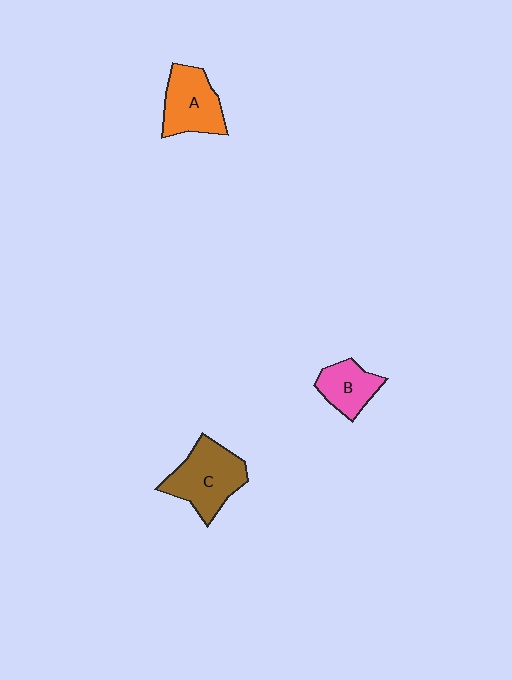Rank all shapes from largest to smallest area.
From largest to smallest: C (brown), A (orange), B (pink).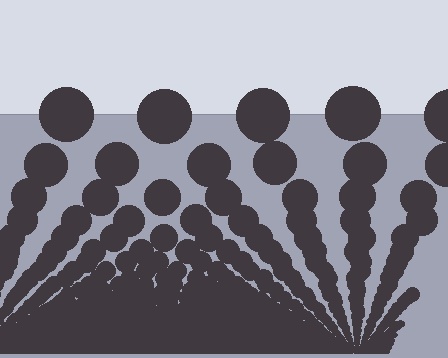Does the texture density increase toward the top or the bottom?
Density increases toward the bottom.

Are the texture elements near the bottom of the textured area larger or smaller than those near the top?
Smaller. The gradient is inverted — elements near the bottom are smaller and denser.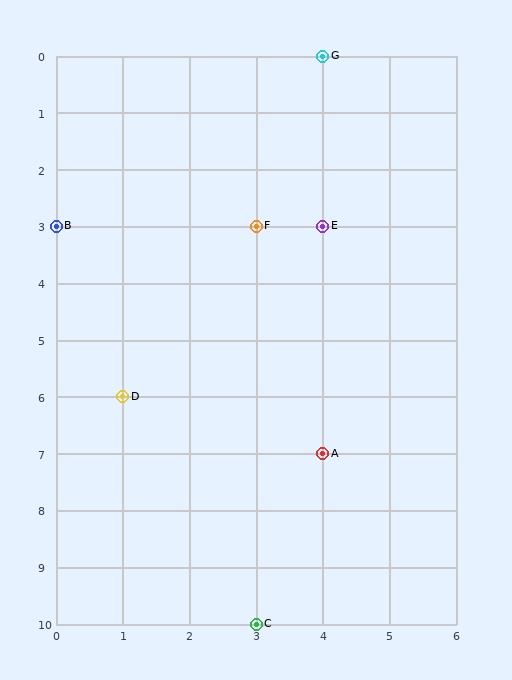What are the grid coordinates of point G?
Point G is at grid coordinates (4, 0).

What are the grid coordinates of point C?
Point C is at grid coordinates (3, 10).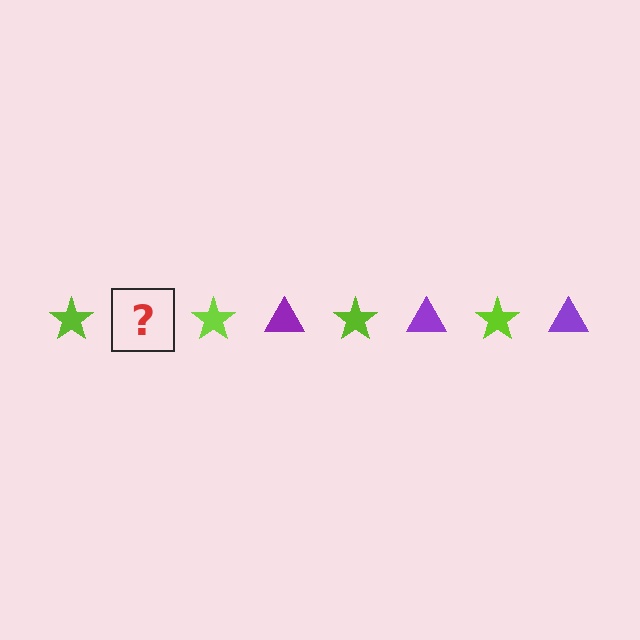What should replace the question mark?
The question mark should be replaced with a purple triangle.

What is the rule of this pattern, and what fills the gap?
The rule is that the pattern alternates between lime star and purple triangle. The gap should be filled with a purple triangle.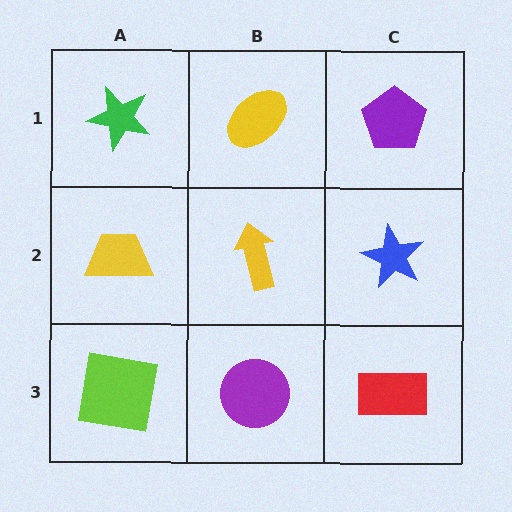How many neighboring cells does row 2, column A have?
3.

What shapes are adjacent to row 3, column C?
A blue star (row 2, column C), a purple circle (row 3, column B).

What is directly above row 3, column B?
A yellow arrow.